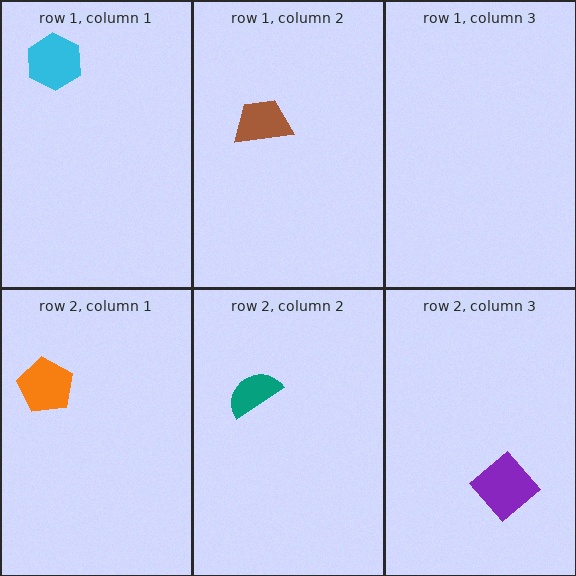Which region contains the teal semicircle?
The row 2, column 2 region.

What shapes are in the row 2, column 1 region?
The orange pentagon.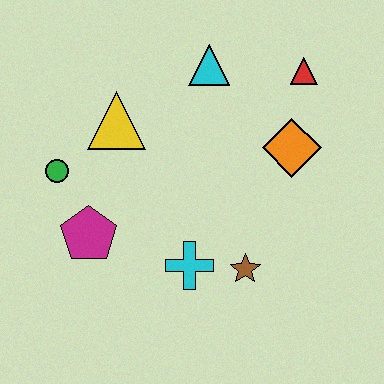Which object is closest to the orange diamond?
The red triangle is closest to the orange diamond.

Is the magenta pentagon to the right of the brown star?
No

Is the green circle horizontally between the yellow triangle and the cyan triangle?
No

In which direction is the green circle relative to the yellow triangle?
The green circle is to the left of the yellow triangle.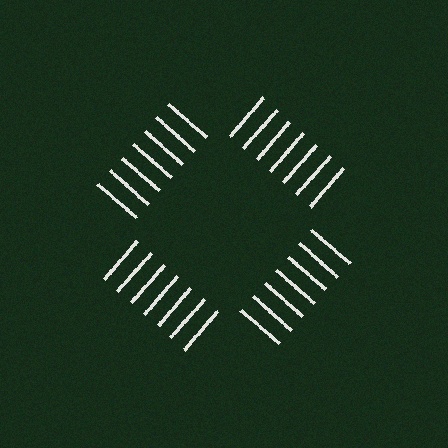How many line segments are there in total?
28 — 7 along each of the 4 edges.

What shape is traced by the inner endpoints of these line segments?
An illusory square — the line segments terminate on its edges but no continuous stroke is drawn.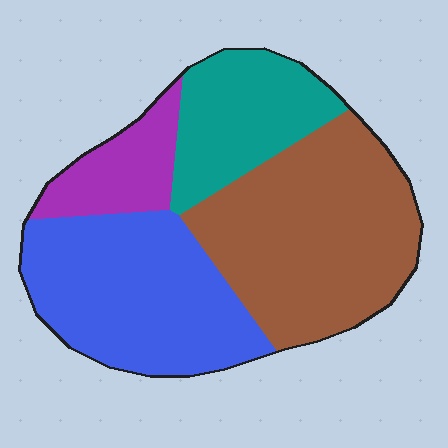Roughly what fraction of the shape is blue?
Blue covers 32% of the shape.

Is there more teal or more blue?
Blue.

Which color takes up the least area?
Purple, at roughly 10%.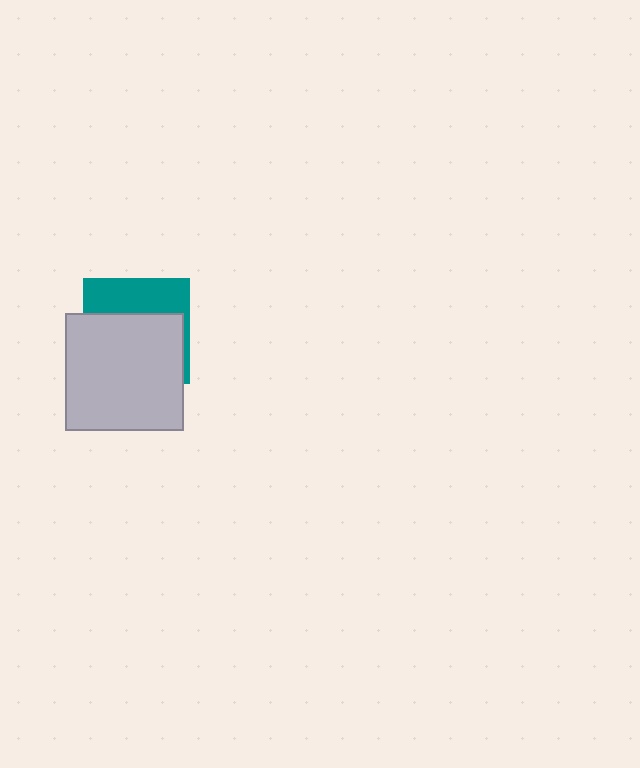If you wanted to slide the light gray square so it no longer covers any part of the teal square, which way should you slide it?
Slide it down — that is the most direct way to separate the two shapes.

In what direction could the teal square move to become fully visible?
The teal square could move up. That would shift it out from behind the light gray square entirely.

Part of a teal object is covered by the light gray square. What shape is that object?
It is a square.